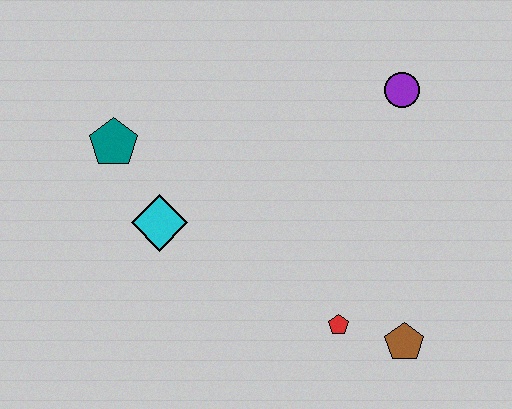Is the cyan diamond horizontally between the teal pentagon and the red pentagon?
Yes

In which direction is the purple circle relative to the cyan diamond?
The purple circle is to the right of the cyan diamond.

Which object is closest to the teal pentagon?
The cyan diamond is closest to the teal pentagon.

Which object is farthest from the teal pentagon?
The brown pentagon is farthest from the teal pentagon.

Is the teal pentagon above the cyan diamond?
Yes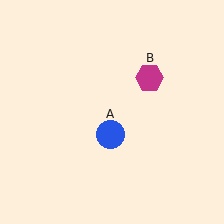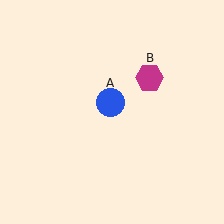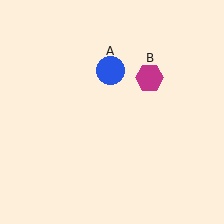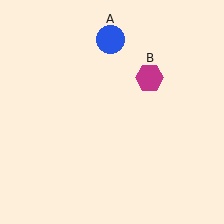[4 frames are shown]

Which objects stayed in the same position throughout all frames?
Magenta hexagon (object B) remained stationary.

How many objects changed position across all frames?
1 object changed position: blue circle (object A).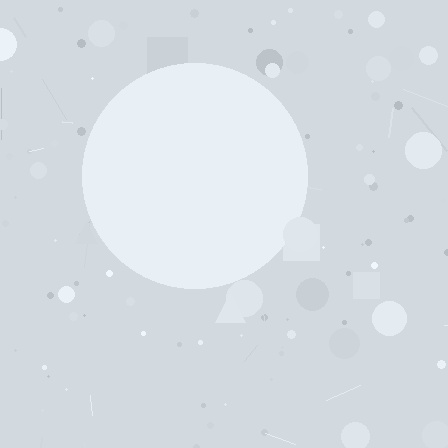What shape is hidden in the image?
A circle is hidden in the image.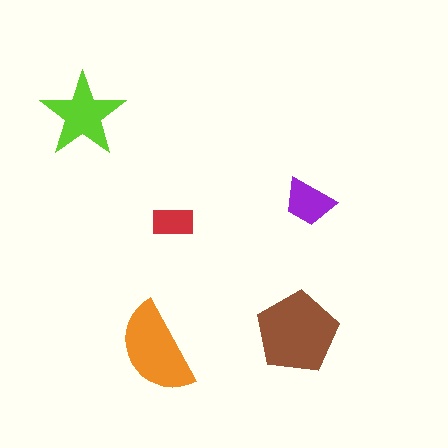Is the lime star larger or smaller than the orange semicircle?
Smaller.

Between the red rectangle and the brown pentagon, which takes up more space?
The brown pentagon.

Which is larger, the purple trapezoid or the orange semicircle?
The orange semicircle.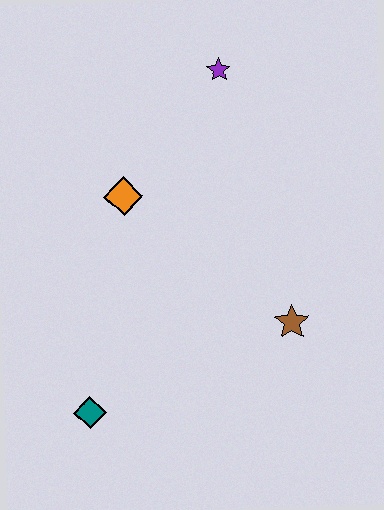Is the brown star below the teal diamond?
No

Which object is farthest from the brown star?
The purple star is farthest from the brown star.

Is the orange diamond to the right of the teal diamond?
Yes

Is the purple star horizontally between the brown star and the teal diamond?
Yes